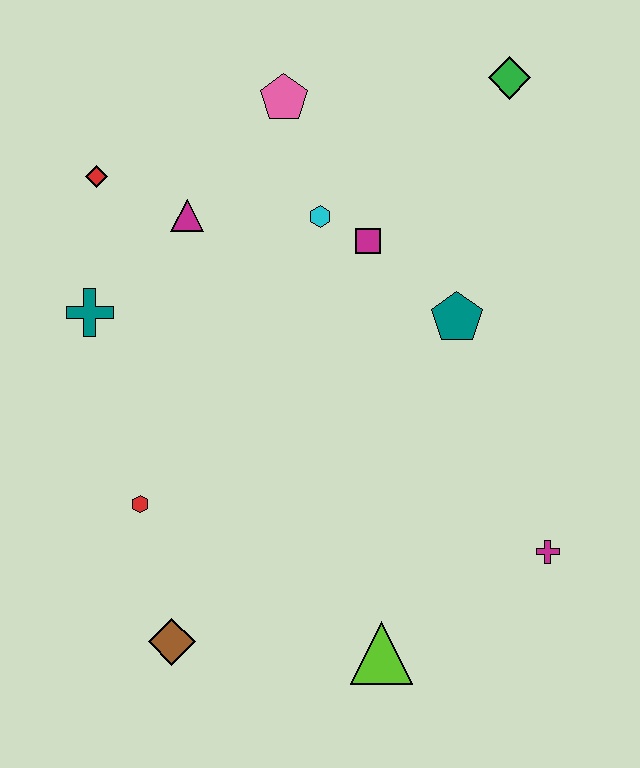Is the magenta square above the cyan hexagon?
No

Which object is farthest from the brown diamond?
The green diamond is farthest from the brown diamond.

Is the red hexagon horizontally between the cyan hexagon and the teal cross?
Yes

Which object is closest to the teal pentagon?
The magenta square is closest to the teal pentagon.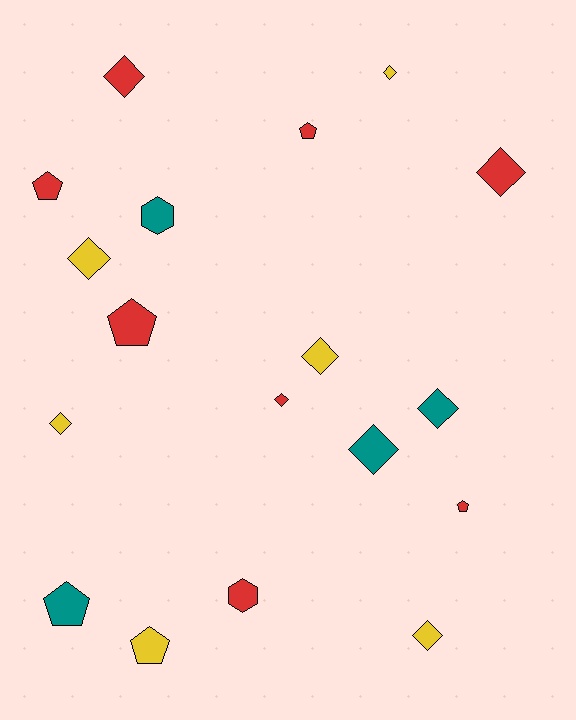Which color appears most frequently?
Red, with 8 objects.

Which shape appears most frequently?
Diamond, with 10 objects.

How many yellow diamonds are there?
There are 5 yellow diamonds.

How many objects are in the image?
There are 18 objects.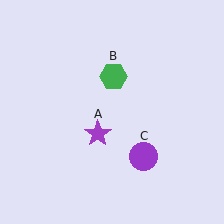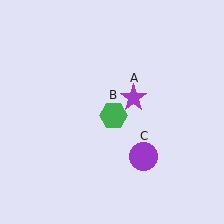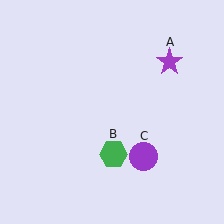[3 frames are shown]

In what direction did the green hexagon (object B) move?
The green hexagon (object B) moved down.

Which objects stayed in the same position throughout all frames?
Purple circle (object C) remained stationary.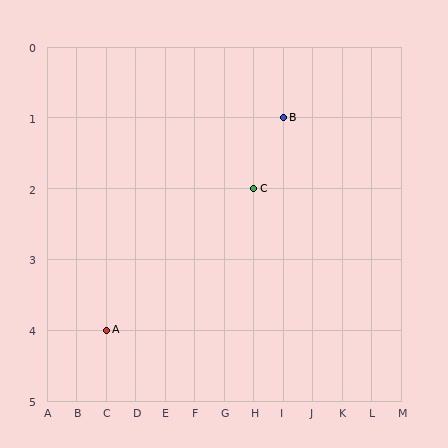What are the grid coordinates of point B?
Point B is at grid coordinates (I, 1).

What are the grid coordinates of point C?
Point C is at grid coordinates (H, 2).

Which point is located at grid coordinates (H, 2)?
Point C is at (H, 2).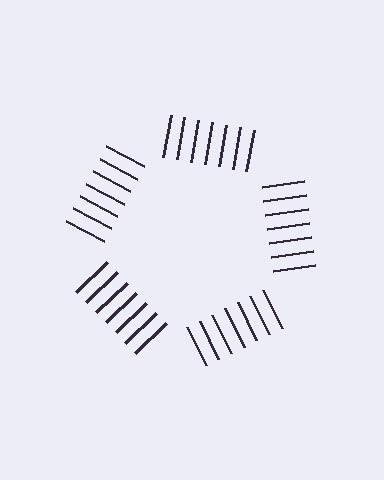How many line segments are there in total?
35 — 7 along each of the 5 edges.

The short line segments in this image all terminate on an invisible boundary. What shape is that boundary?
An illusory pentagon — the line segments terminate on its edges but no continuous stroke is drawn.